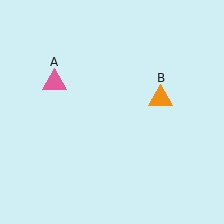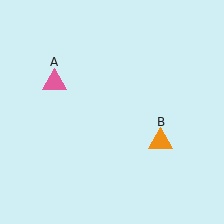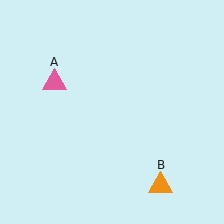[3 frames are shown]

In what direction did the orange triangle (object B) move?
The orange triangle (object B) moved down.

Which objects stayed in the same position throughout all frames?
Pink triangle (object A) remained stationary.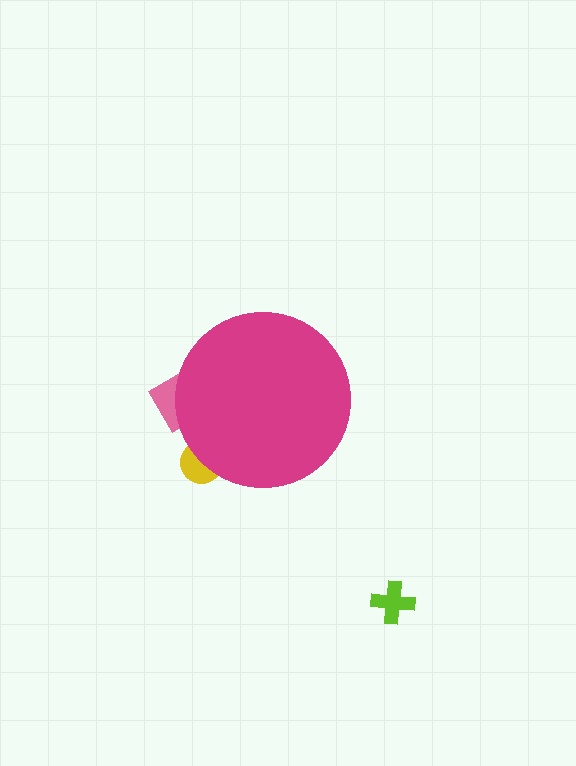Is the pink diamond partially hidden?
Yes, the pink diamond is partially hidden behind the magenta circle.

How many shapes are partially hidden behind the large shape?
2 shapes are partially hidden.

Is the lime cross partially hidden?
No, the lime cross is fully visible.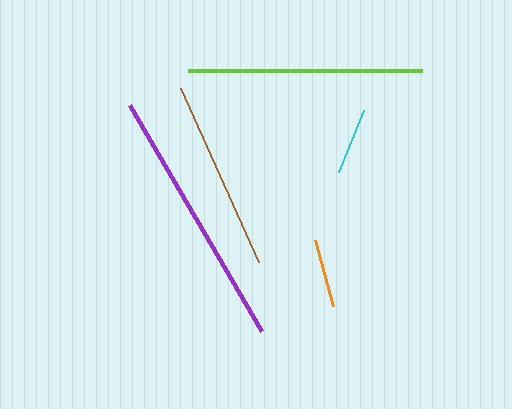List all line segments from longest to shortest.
From longest to shortest: purple, lime, brown, orange, cyan.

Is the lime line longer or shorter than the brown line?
The lime line is longer than the brown line.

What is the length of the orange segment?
The orange segment is approximately 68 pixels long.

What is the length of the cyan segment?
The cyan segment is approximately 67 pixels long.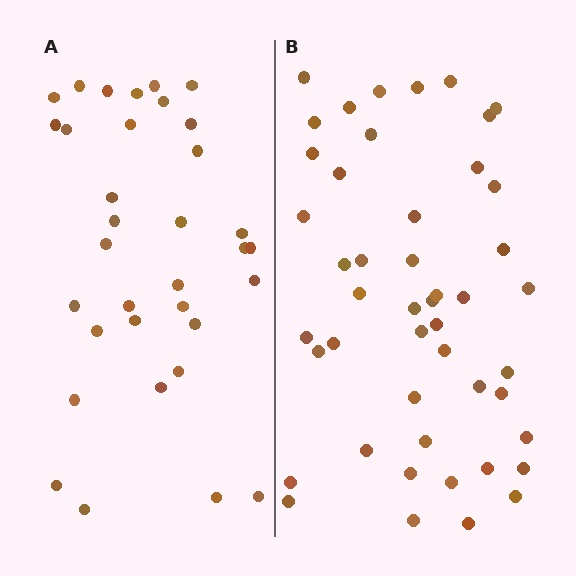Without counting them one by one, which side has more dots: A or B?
Region B (the right region) has more dots.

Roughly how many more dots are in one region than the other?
Region B has approximately 15 more dots than region A.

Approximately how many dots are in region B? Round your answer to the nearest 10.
About 50 dots. (The exact count is 47, which rounds to 50.)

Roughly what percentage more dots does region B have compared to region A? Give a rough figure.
About 40% more.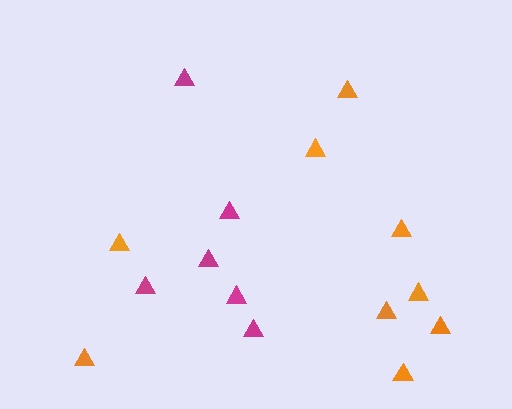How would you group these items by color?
There are 2 groups: one group of orange triangles (9) and one group of magenta triangles (6).